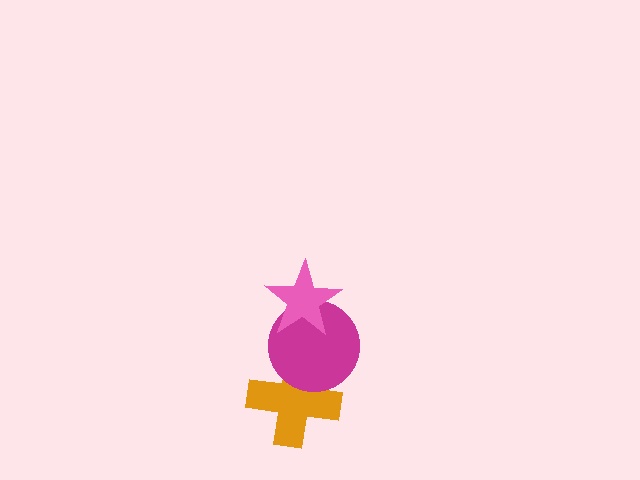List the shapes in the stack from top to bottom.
From top to bottom: the pink star, the magenta circle, the orange cross.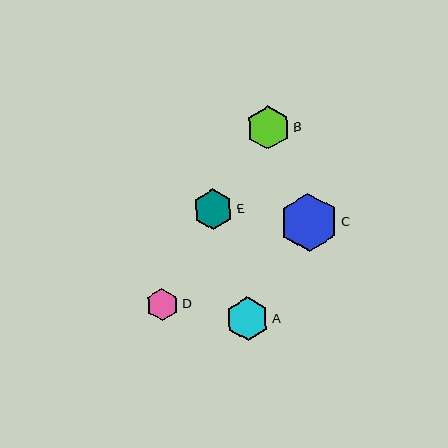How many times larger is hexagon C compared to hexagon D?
Hexagon C is approximately 1.8 times the size of hexagon D.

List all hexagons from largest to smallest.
From largest to smallest: C, A, B, E, D.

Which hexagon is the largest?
Hexagon C is the largest with a size of approximately 58 pixels.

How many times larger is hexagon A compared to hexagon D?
Hexagon A is approximately 1.4 times the size of hexagon D.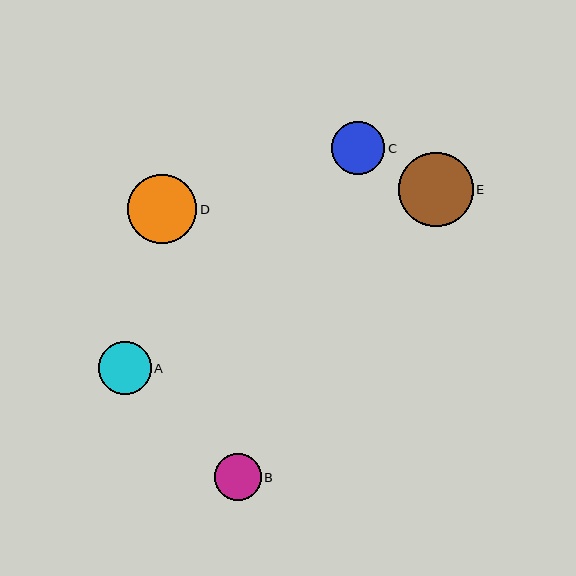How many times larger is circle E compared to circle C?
Circle E is approximately 1.4 times the size of circle C.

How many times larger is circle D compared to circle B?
Circle D is approximately 1.5 times the size of circle B.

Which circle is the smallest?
Circle B is the smallest with a size of approximately 47 pixels.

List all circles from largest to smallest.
From largest to smallest: E, D, C, A, B.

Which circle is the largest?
Circle E is the largest with a size of approximately 75 pixels.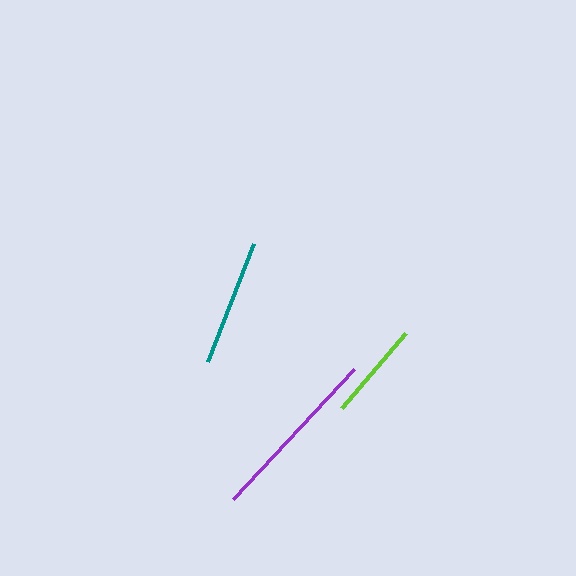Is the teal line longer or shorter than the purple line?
The purple line is longer than the teal line.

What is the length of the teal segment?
The teal segment is approximately 127 pixels long.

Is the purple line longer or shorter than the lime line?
The purple line is longer than the lime line.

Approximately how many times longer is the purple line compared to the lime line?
The purple line is approximately 1.8 times the length of the lime line.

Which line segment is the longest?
The purple line is the longest at approximately 178 pixels.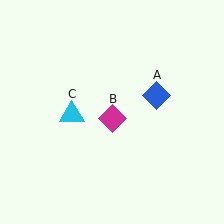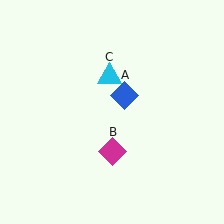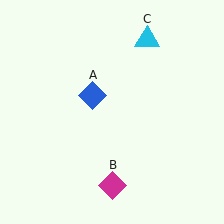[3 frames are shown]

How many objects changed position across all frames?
3 objects changed position: blue diamond (object A), magenta diamond (object B), cyan triangle (object C).